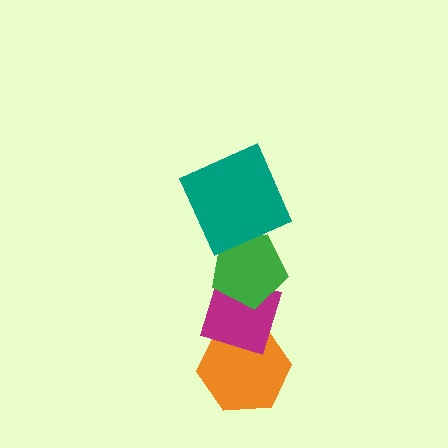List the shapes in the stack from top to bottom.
From top to bottom: the teal square, the green pentagon, the magenta diamond, the orange hexagon.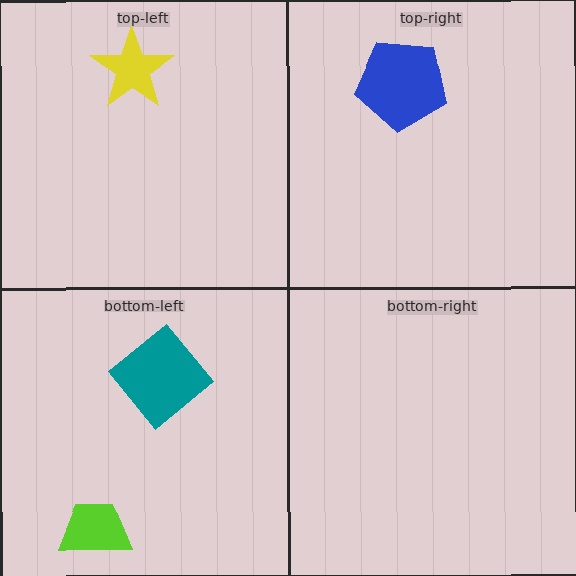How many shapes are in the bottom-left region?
2.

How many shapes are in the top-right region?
1.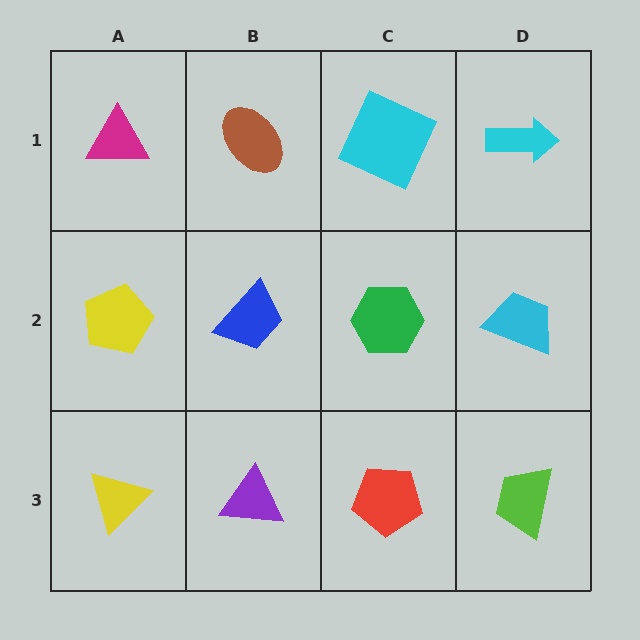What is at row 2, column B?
A blue trapezoid.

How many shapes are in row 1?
4 shapes.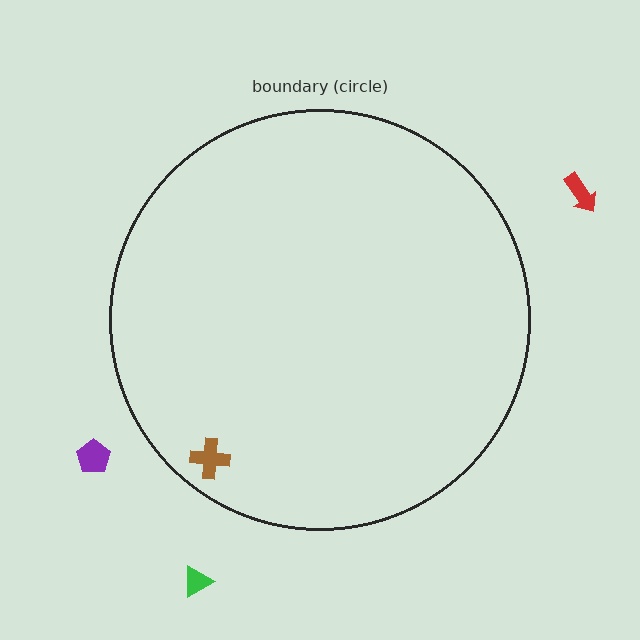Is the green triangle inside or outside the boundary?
Outside.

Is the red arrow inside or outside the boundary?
Outside.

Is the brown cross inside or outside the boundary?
Inside.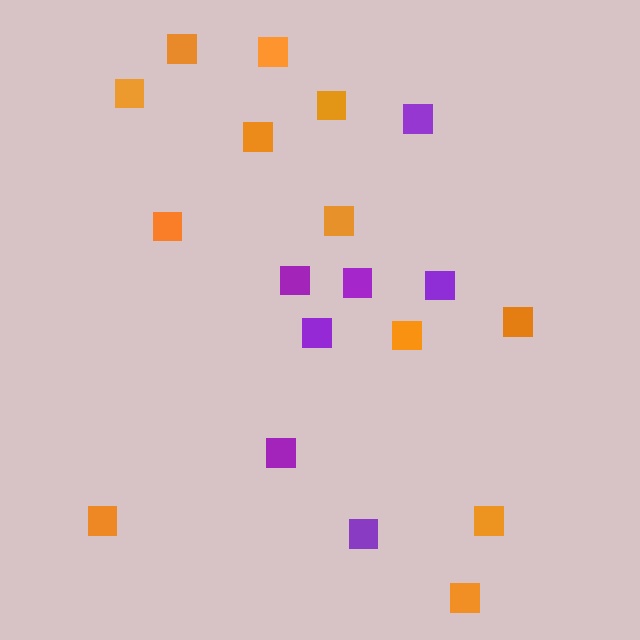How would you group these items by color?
There are 2 groups: one group of purple squares (7) and one group of orange squares (12).